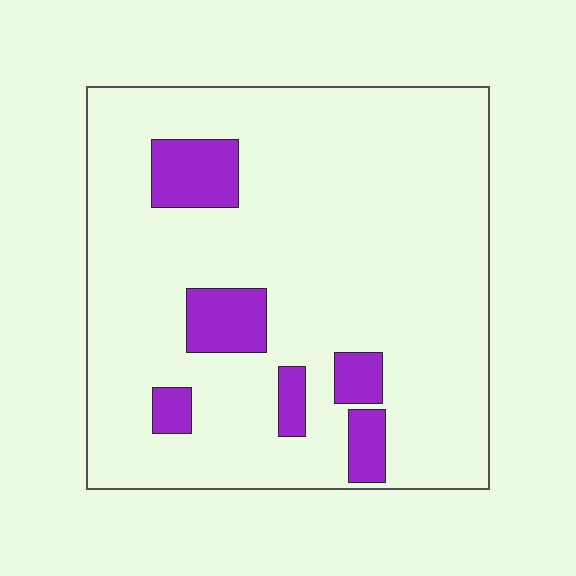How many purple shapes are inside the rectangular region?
6.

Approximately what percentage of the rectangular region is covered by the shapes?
Approximately 15%.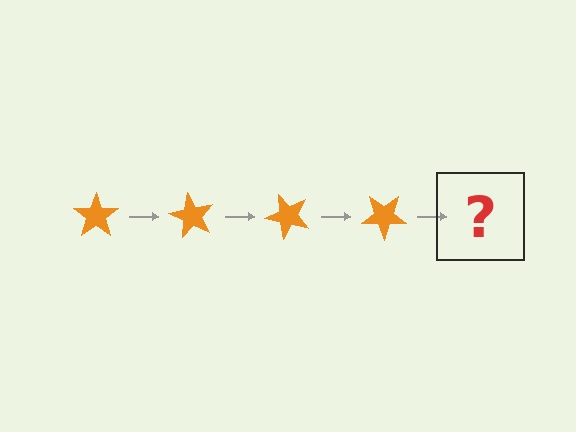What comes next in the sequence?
The next element should be an orange star rotated 240 degrees.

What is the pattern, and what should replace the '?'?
The pattern is that the star rotates 60 degrees each step. The '?' should be an orange star rotated 240 degrees.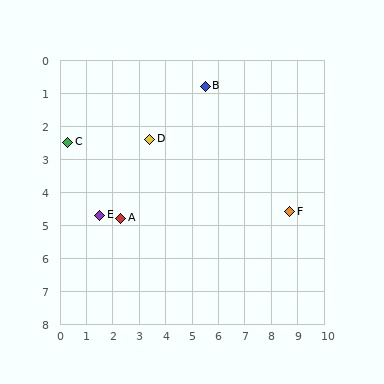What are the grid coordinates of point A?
Point A is at approximately (2.3, 4.8).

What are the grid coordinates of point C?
Point C is at approximately (0.3, 2.5).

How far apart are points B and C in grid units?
Points B and C are about 5.5 grid units apart.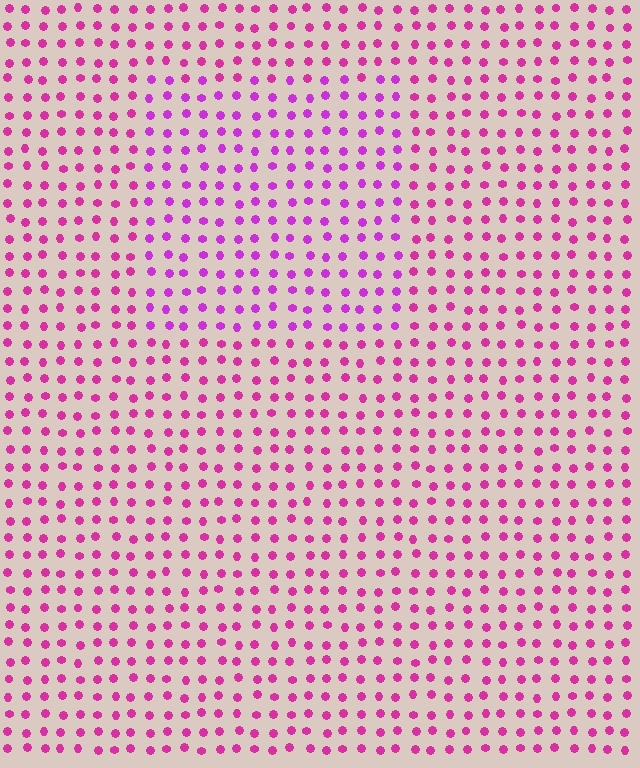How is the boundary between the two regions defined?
The boundary is defined purely by a slight shift in hue (about 25 degrees). Spacing, size, and orientation are identical on both sides.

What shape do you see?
I see a rectangle.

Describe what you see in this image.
The image is filled with small magenta elements in a uniform arrangement. A rectangle-shaped region is visible where the elements are tinted to a slightly different hue, forming a subtle color boundary.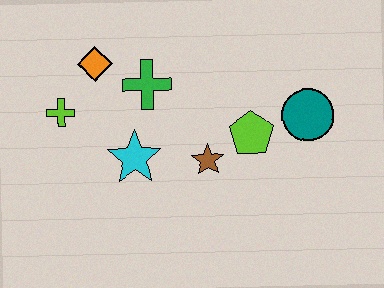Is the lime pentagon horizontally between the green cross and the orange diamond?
No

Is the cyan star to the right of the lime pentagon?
No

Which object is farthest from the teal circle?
The lime cross is farthest from the teal circle.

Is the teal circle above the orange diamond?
No